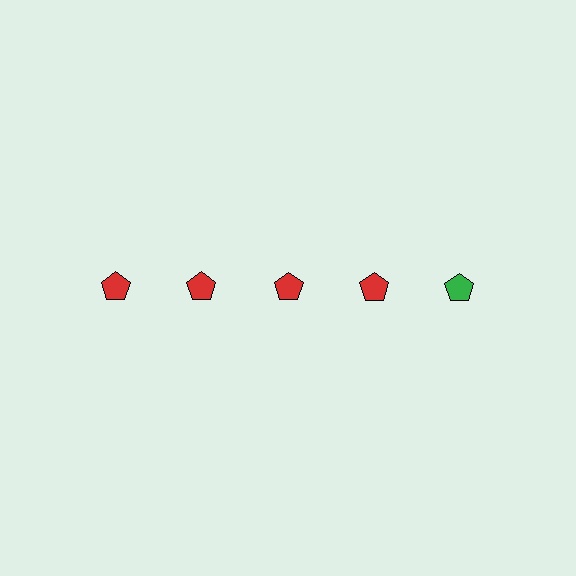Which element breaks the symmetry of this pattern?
The green pentagon in the top row, rightmost column breaks the symmetry. All other shapes are red pentagons.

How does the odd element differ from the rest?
It has a different color: green instead of red.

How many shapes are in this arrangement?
There are 5 shapes arranged in a grid pattern.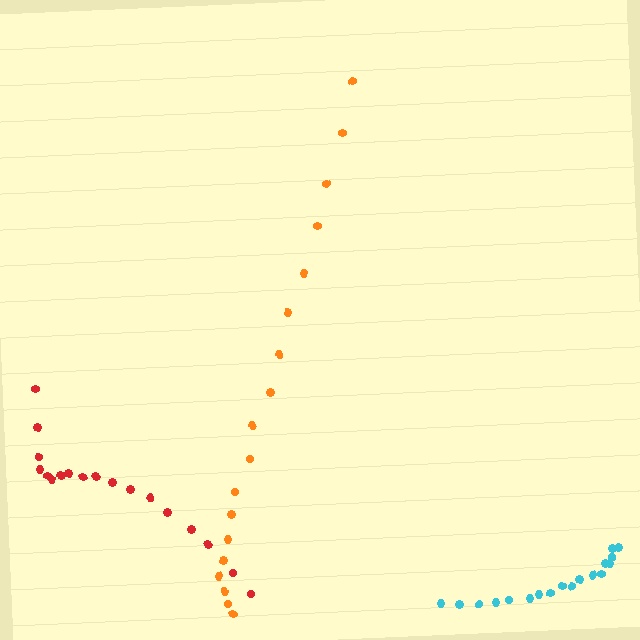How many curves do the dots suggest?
There are 3 distinct paths.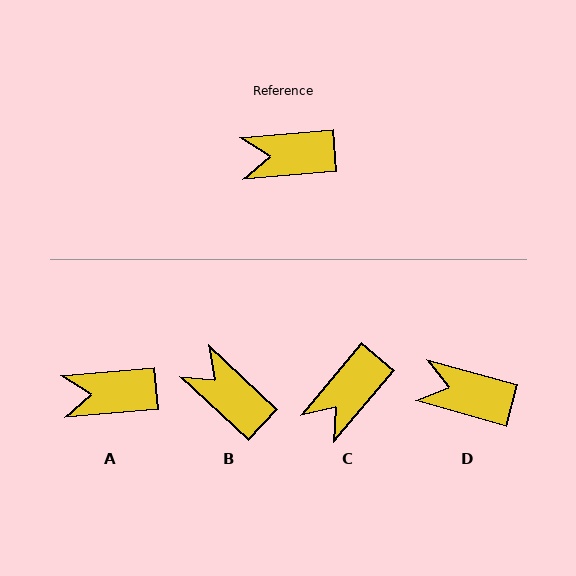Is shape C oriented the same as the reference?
No, it is off by about 45 degrees.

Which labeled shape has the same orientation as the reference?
A.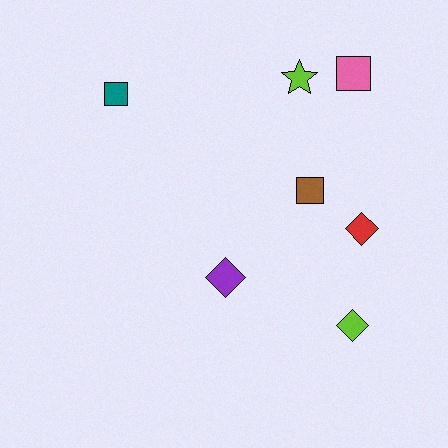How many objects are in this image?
There are 7 objects.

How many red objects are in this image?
There is 1 red object.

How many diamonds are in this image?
There are 3 diamonds.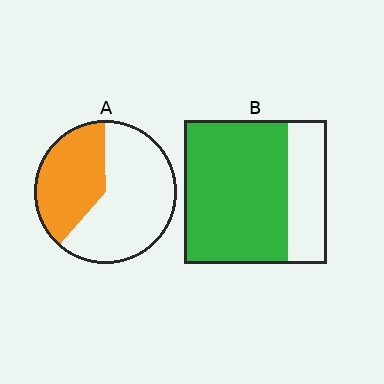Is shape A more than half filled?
No.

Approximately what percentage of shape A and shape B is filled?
A is approximately 40% and B is approximately 75%.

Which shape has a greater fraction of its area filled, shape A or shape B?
Shape B.